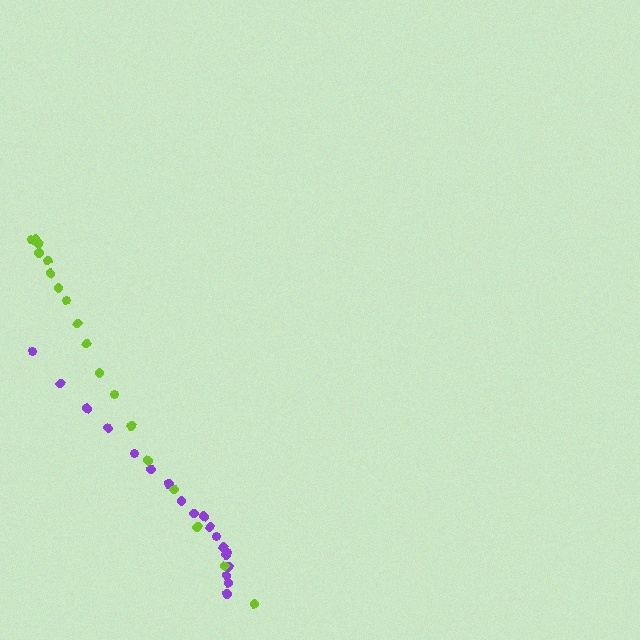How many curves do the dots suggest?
There are 2 distinct paths.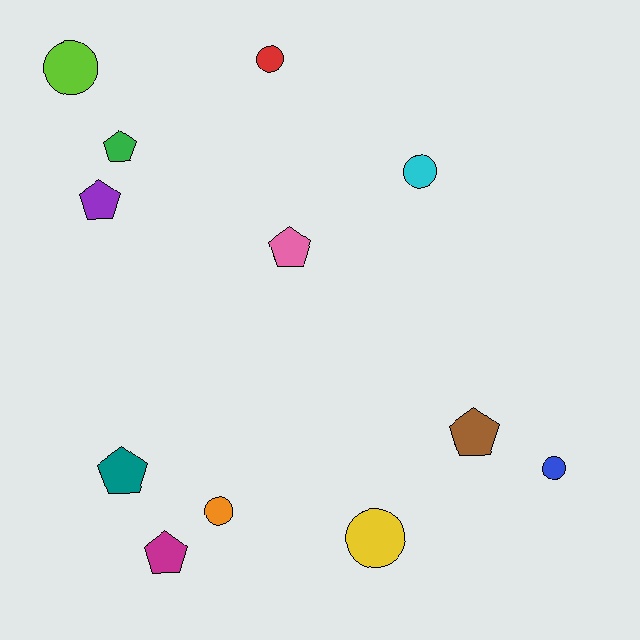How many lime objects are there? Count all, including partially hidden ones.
There is 1 lime object.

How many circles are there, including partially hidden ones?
There are 6 circles.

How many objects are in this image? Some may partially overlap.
There are 12 objects.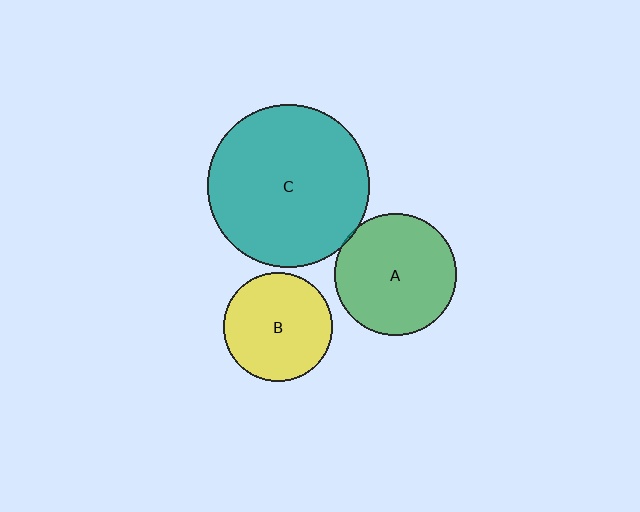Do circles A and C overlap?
Yes.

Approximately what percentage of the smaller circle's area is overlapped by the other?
Approximately 5%.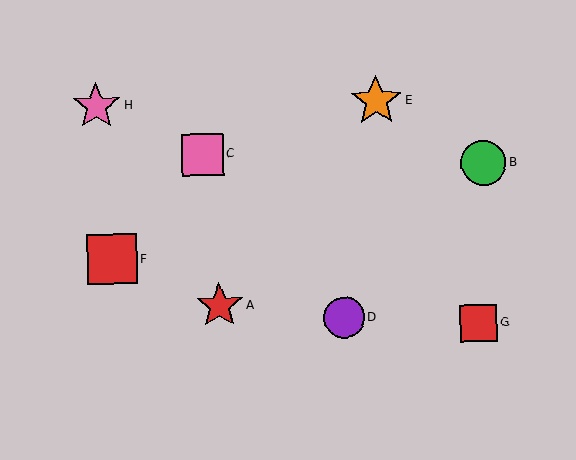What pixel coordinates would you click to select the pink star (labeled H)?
Click at (96, 106) to select the pink star H.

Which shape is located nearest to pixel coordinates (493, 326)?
The red square (labeled G) at (479, 323) is nearest to that location.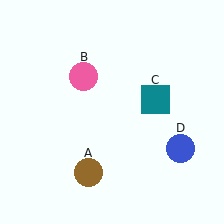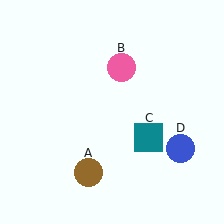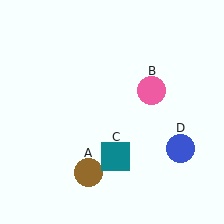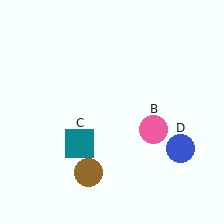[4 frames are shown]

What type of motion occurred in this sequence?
The pink circle (object B), teal square (object C) rotated clockwise around the center of the scene.